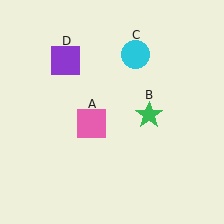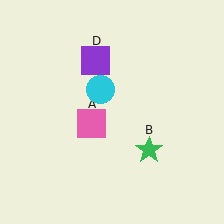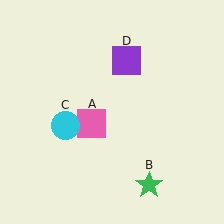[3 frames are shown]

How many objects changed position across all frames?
3 objects changed position: green star (object B), cyan circle (object C), purple square (object D).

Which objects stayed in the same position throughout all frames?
Pink square (object A) remained stationary.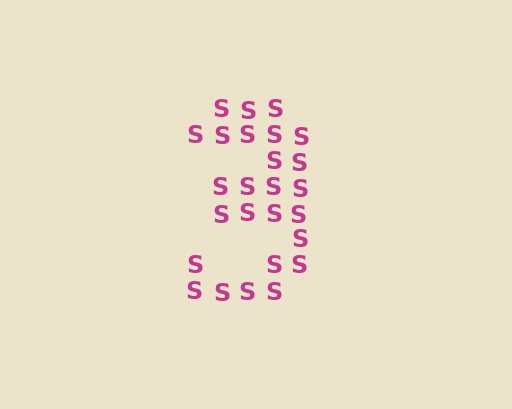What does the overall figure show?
The overall figure shows the digit 3.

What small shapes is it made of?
It is made of small letter S's.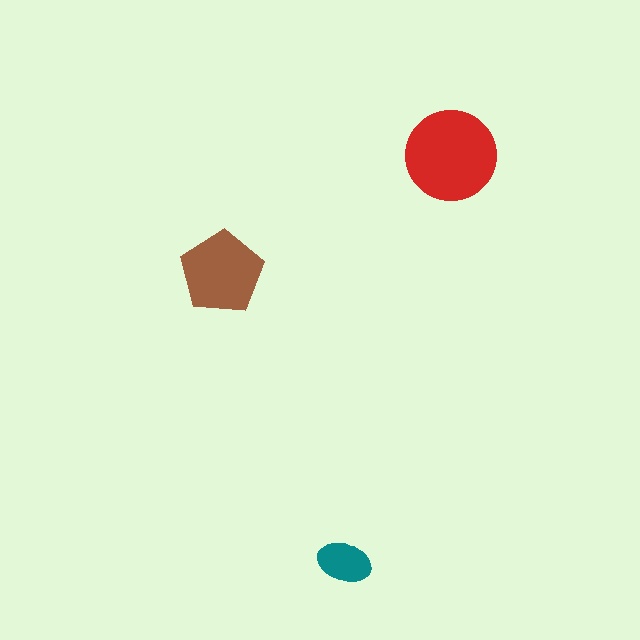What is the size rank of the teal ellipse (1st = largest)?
3rd.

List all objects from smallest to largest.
The teal ellipse, the brown pentagon, the red circle.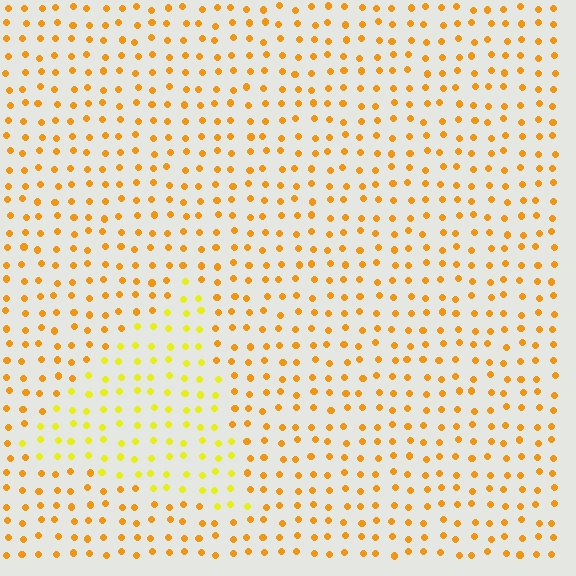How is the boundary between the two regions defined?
The boundary is defined purely by a slight shift in hue (about 27 degrees). Spacing, size, and orientation are identical on both sides.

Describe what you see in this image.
The image is filled with small orange elements in a uniform arrangement. A triangle-shaped region is visible where the elements are tinted to a slightly different hue, forming a subtle color boundary.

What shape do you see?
I see a triangle.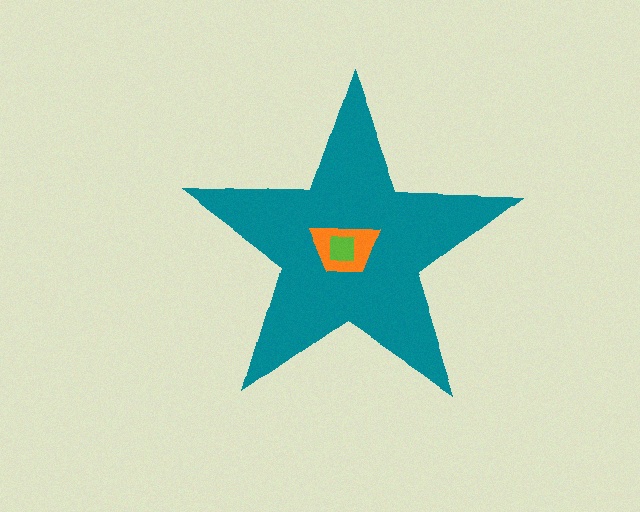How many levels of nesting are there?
3.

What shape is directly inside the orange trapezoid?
The lime square.